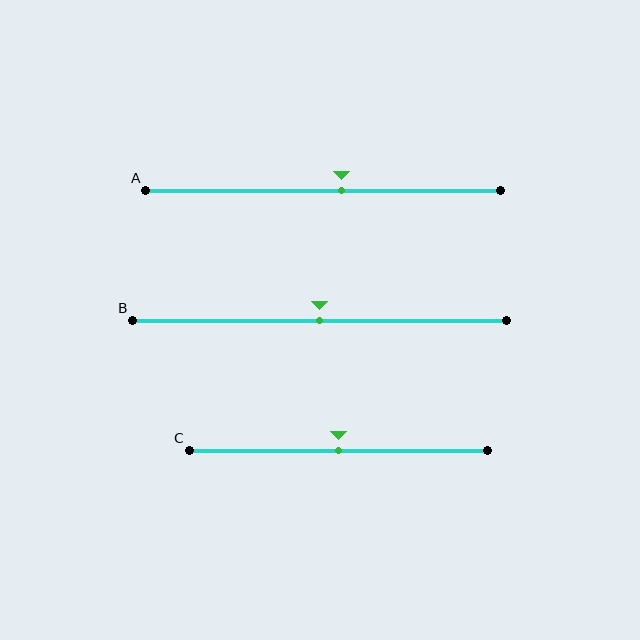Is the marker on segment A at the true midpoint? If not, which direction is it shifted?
No, the marker on segment A is shifted to the right by about 5% of the segment length.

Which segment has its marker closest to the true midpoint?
Segment B has its marker closest to the true midpoint.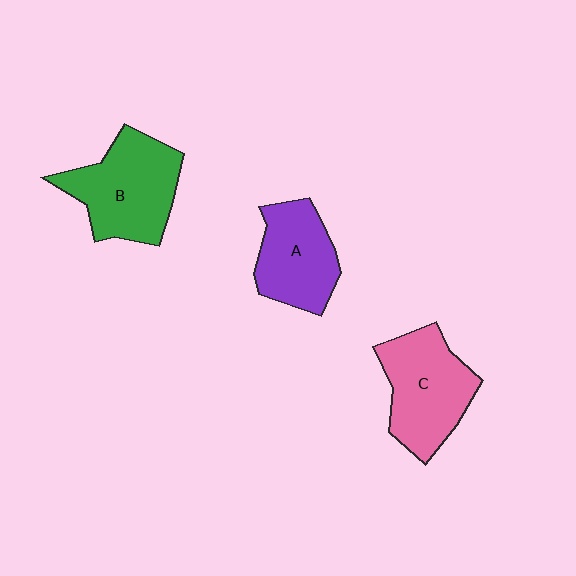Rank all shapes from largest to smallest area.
From largest to smallest: B (green), C (pink), A (purple).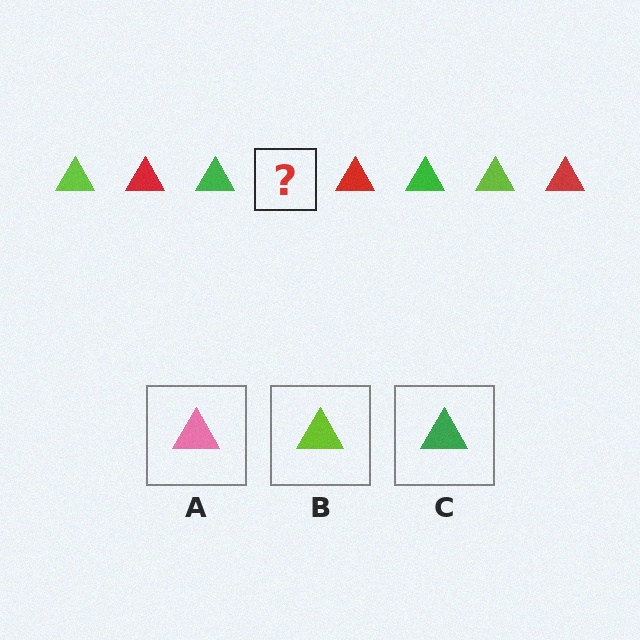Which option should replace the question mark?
Option B.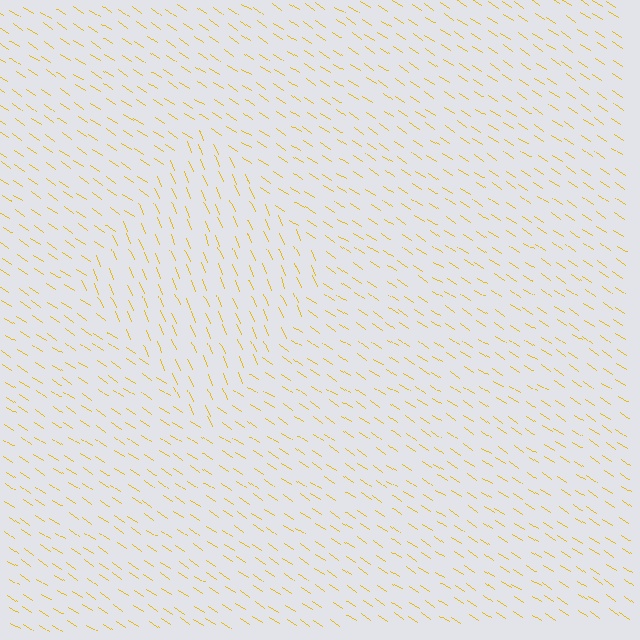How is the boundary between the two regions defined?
The boundary is defined purely by a change in line orientation (approximately 33 degrees difference). All lines are the same color and thickness.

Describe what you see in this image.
The image is filled with small yellow line segments. A diamond region in the image has lines oriented differently from the surrounding lines, creating a visible texture boundary.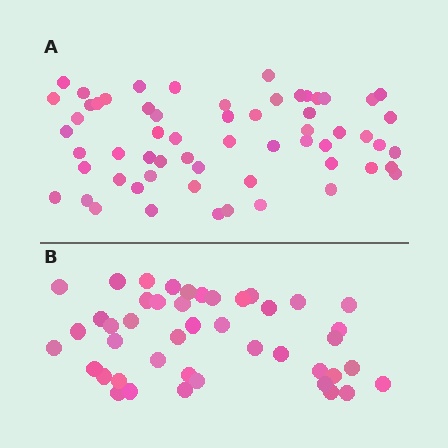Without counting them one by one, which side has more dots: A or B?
Region A (the top region) has more dots.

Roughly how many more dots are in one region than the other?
Region A has approximately 15 more dots than region B.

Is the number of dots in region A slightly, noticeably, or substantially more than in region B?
Region A has noticeably more, but not dramatically so. The ratio is roughly 1.4 to 1.